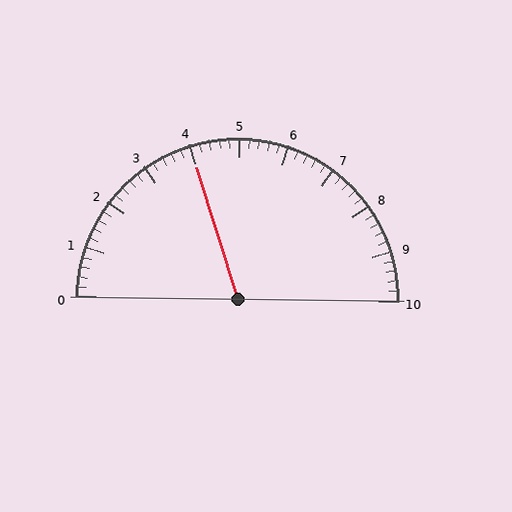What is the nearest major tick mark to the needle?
The nearest major tick mark is 4.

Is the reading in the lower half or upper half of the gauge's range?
The reading is in the lower half of the range (0 to 10).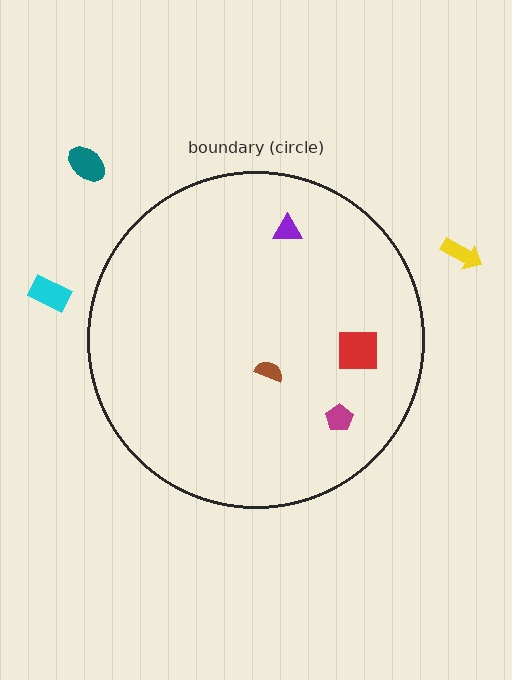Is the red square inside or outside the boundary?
Inside.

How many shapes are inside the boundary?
4 inside, 3 outside.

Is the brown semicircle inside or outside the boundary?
Inside.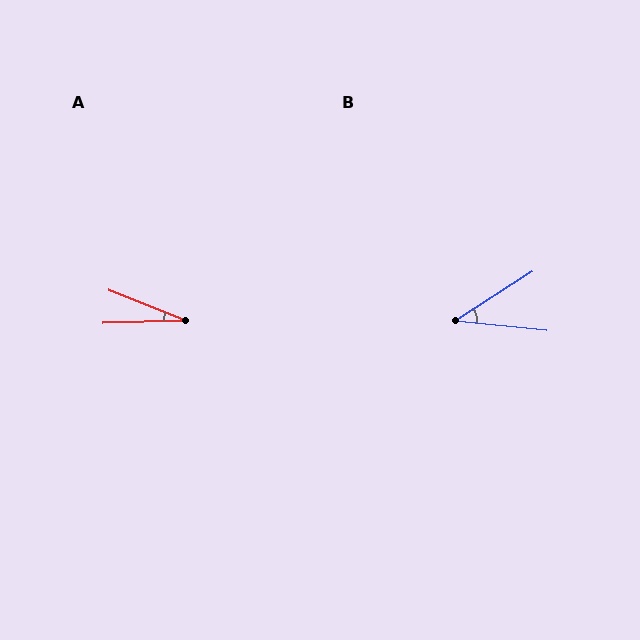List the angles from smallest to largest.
A (23°), B (39°).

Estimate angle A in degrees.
Approximately 23 degrees.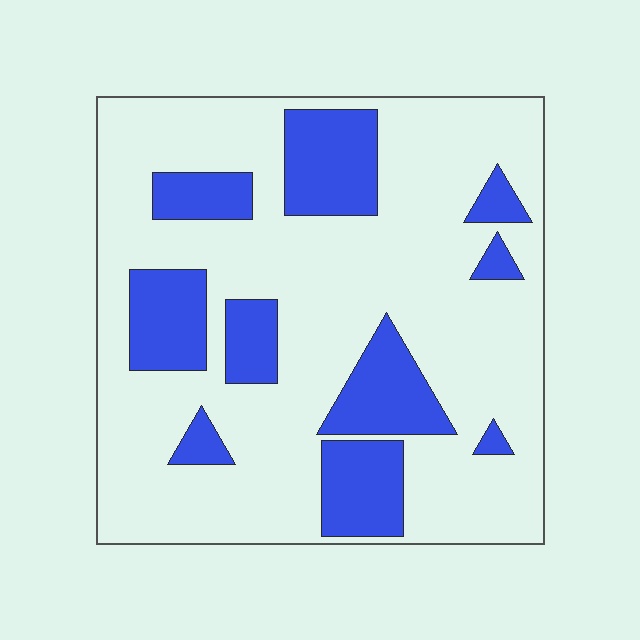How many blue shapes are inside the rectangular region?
10.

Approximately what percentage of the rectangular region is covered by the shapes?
Approximately 25%.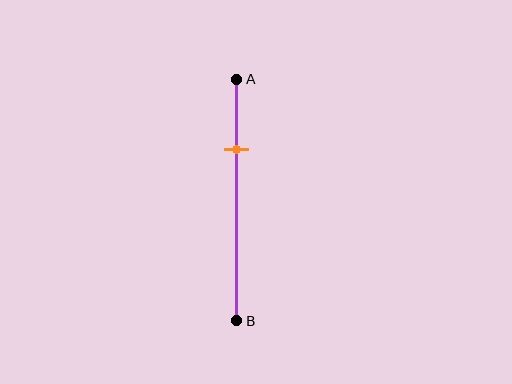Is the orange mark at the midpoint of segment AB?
No, the mark is at about 30% from A, not at the 50% midpoint.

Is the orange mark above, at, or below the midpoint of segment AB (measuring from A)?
The orange mark is above the midpoint of segment AB.